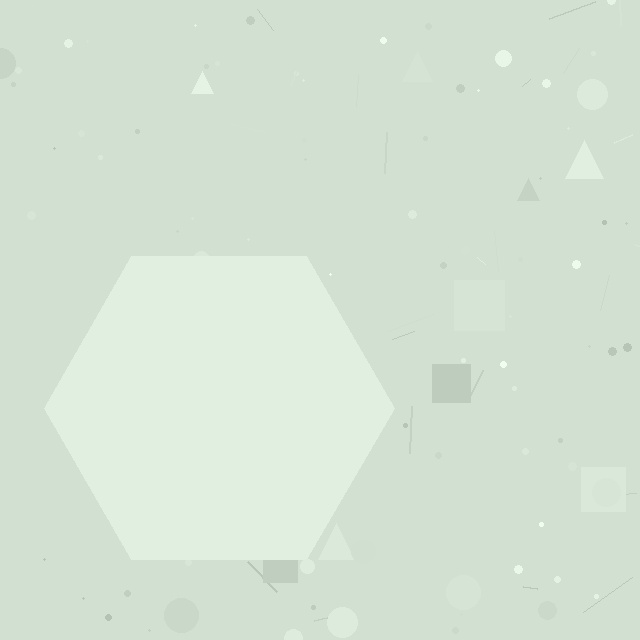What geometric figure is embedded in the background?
A hexagon is embedded in the background.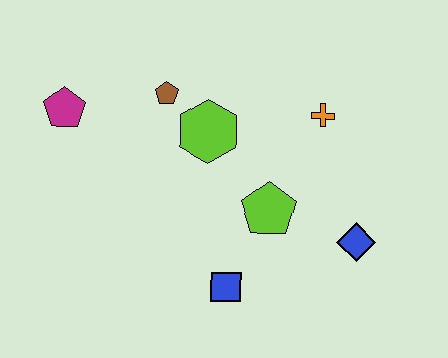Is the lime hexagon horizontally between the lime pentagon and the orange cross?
No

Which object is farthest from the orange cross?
The magenta pentagon is farthest from the orange cross.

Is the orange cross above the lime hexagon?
Yes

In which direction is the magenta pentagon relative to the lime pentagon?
The magenta pentagon is to the left of the lime pentagon.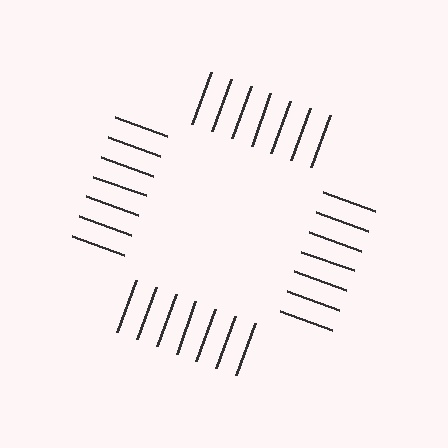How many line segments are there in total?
28 — 7 along each of the 4 edges.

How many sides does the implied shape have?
4 sides — the line-ends trace a square.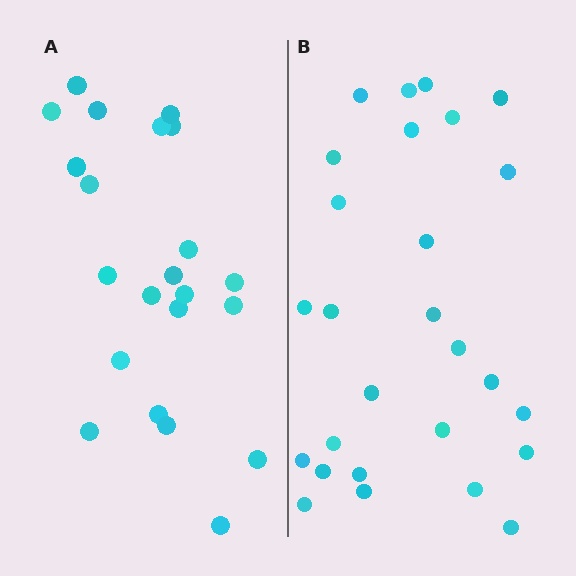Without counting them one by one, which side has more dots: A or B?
Region B (the right region) has more dots.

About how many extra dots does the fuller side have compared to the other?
Region B has about 5 more dots than region A.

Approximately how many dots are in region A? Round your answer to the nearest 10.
About 20 dots. (The exact count is 22, which rounds to 20.)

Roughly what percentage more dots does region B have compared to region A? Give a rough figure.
About 25% more.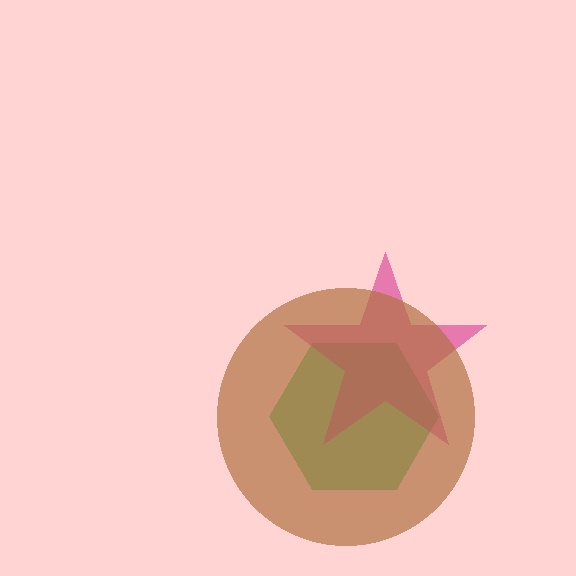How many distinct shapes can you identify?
There are 3 distinct shapes: a green hexagon, a magenta star, a brown circle.